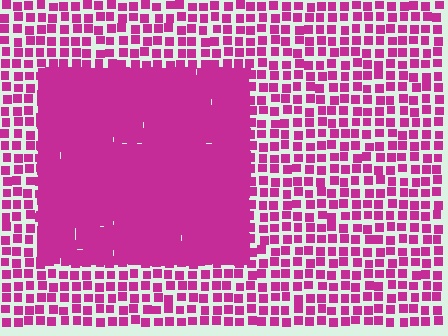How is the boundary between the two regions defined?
The boundary is defined by a change in element density (approximately 2.4x ratio). All elements are the same color, size, and shape.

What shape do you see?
I see a rectangle.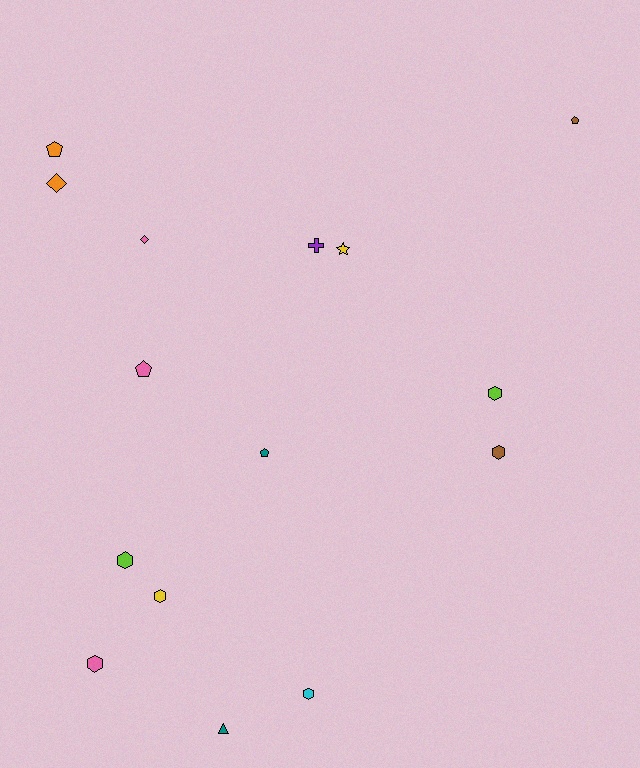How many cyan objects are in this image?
There is 1 cyan object.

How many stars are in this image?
There is 1 star.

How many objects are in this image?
There are 15 objects.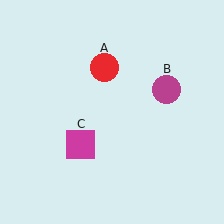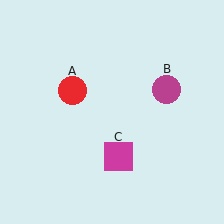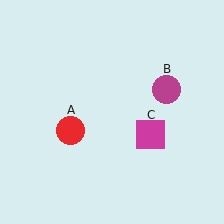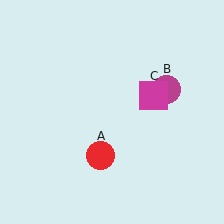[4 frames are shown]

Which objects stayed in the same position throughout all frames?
Magenta circle (object B) remained stationary.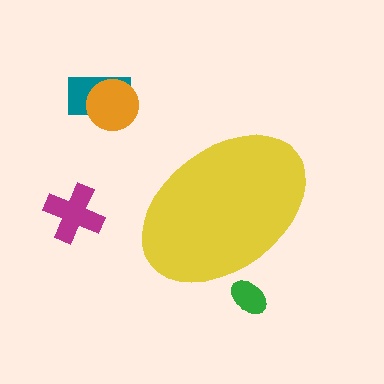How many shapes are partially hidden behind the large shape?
1 shape is partially hidden.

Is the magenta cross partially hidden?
No, the magenta cross is fully visible.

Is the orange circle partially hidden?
No, the orange circle is fully visible.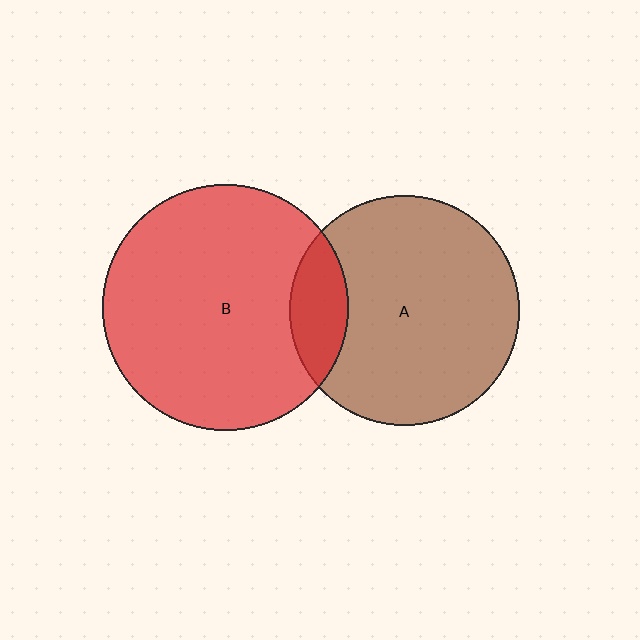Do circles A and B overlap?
Yes.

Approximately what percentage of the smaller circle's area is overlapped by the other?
Approximately 15%.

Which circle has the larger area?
Circle B (red).